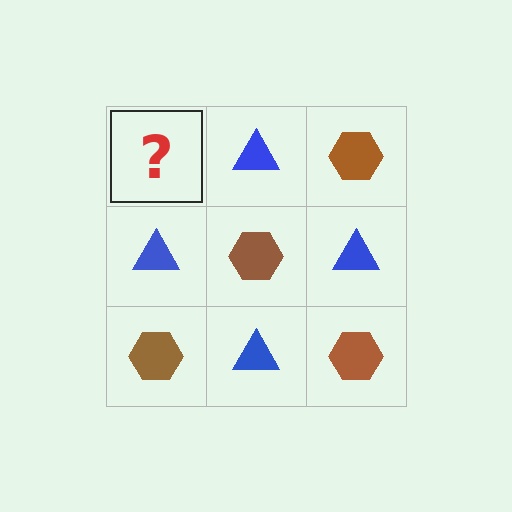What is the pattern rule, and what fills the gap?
The rule is that it alternates brown hexagon and blue triangle in a checkerboard pattern. The gap should be filled with a brown hexagon.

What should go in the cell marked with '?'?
The missing cell should contain a brown hexagon.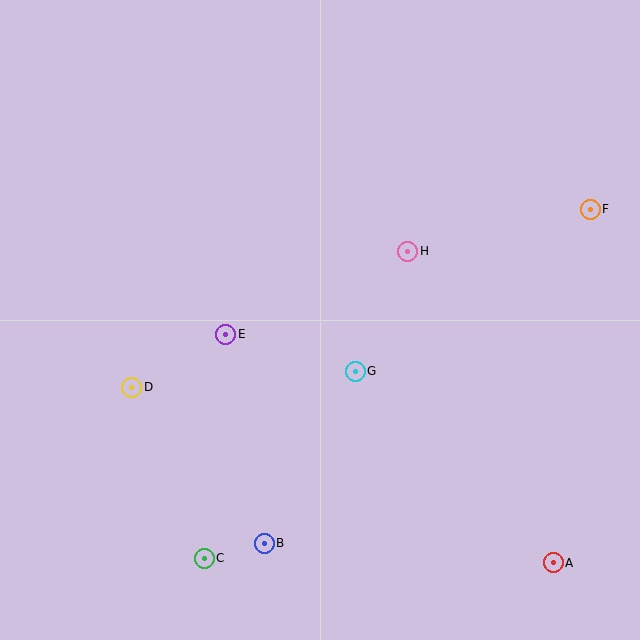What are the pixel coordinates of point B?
Point B is at (264, 543).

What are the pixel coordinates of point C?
Point C is at (204, 558).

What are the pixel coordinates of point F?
Point F is at (590, 209).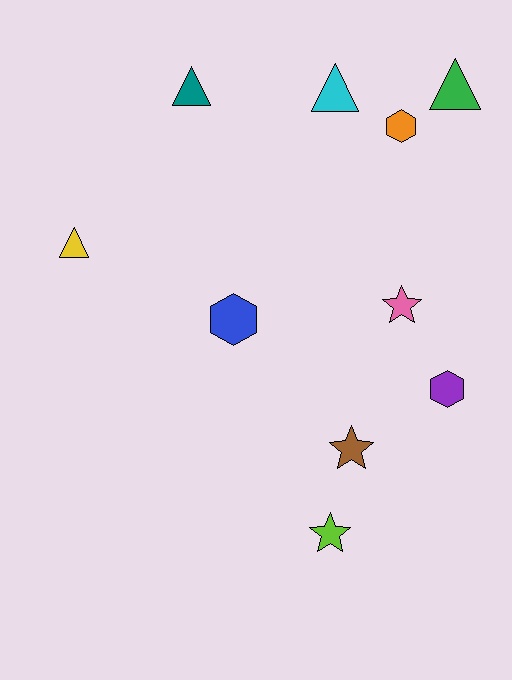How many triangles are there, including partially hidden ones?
There are 4 triangles.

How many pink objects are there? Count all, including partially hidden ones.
There is 1 pink object.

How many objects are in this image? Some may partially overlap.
There are 10 objects.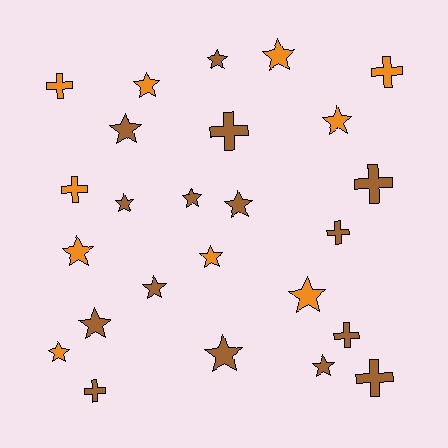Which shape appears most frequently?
Star, with 16 objects.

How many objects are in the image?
There are 25 objects.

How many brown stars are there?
There are 9 brown stars.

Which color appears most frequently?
Brown, with 15 objects.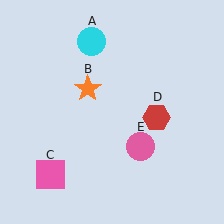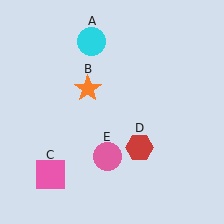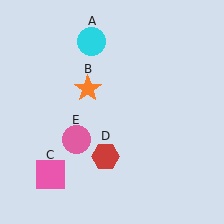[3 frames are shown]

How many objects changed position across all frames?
2 objects changed position: red hexagon (object D), pink circle (object E).